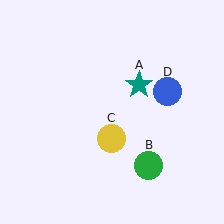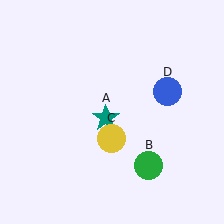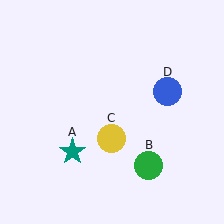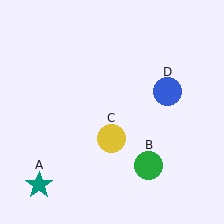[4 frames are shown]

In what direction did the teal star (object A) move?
The teal star (object A) moved down and to the left.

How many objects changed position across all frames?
1 object changed position: teal star (object A).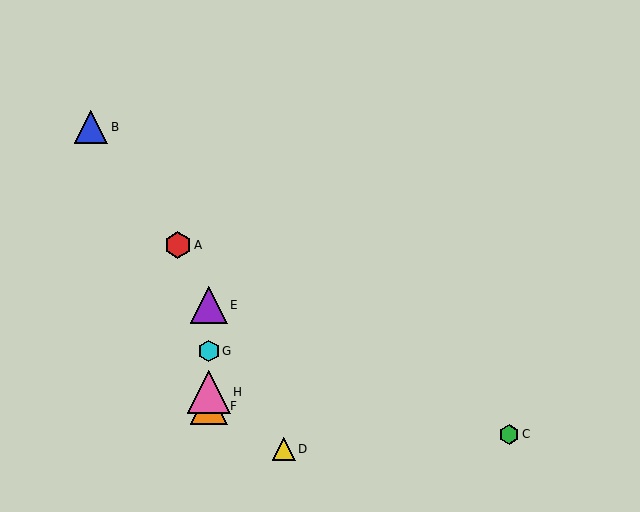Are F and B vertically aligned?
No, F is at x≈209 and B is at x≈91.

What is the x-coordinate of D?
Object D is at x≈284.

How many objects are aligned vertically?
4 objects (E, F, G, H) are aligned vertically.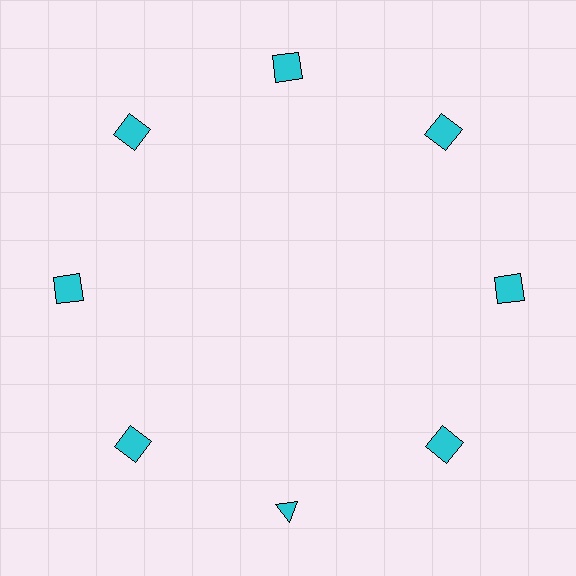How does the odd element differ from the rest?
It has a different shape: triangle instead of square.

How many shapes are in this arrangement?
There are 8 shapes arranged in a ring pattern.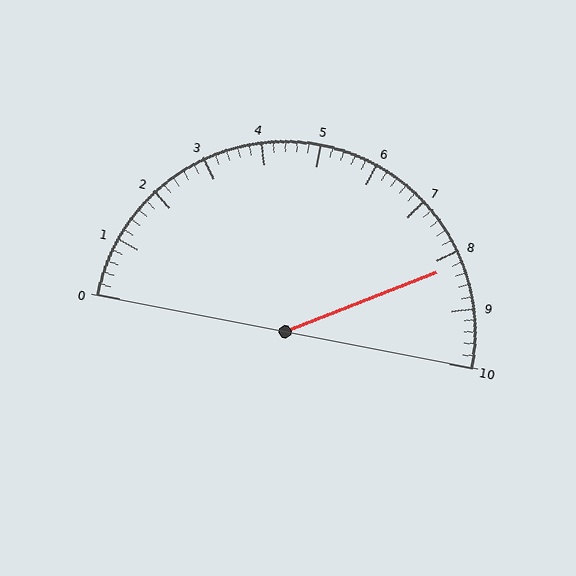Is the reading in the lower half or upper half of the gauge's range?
The reading is in the upper half of the range (0 to 10).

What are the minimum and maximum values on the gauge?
The gauge ranges from 0 to 10.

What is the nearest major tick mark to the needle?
The nearest major tick mark is 8.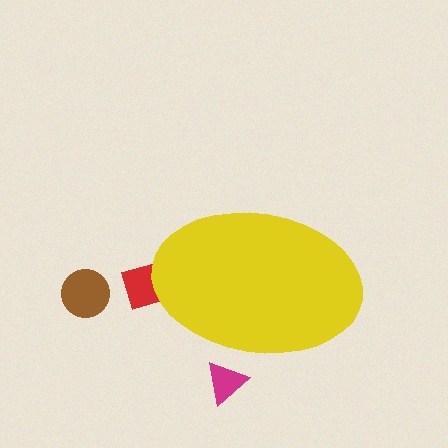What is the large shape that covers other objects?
A yellow ellipse.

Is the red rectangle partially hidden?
Yes, the red rectangle is partially hidden behind the yellow ellipse.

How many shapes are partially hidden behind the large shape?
2 shapes are partially hidden.